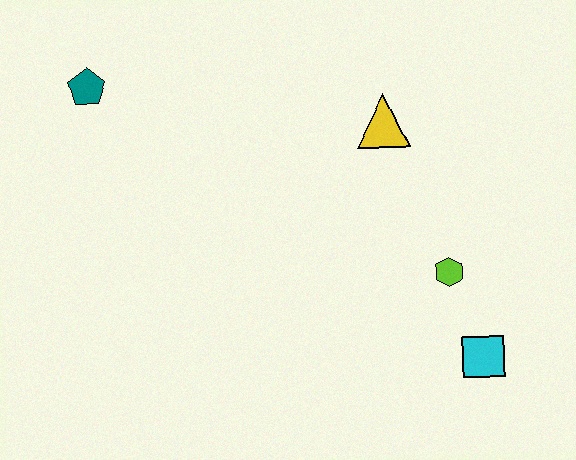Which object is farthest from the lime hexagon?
The teal pentagon is farthest from the lime hexagon.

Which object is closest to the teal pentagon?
The yellow triangle is closest to the teal pentagon.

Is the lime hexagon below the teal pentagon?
Yes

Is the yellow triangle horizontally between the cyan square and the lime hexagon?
No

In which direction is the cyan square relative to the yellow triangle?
The cyan square is below the yellow triangle.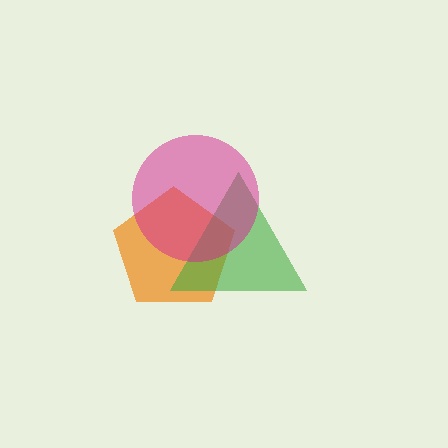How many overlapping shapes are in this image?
There are 3 overlapping shapes in the image.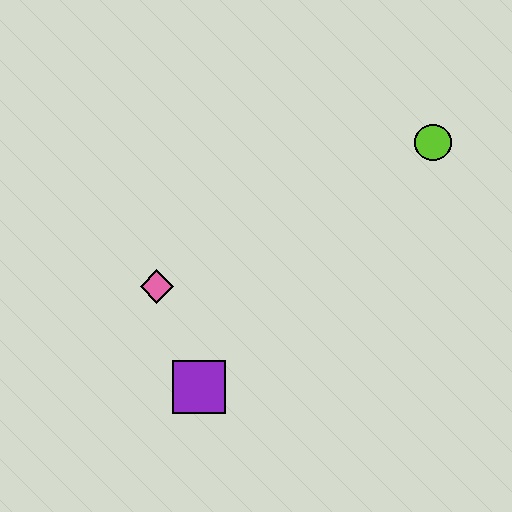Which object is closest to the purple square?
The pink diamond is closest to the purple square.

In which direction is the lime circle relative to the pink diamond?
The lime circle is to the right of the pink diamond.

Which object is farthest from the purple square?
The lime circle is farthest from the purple square.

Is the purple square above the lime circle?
No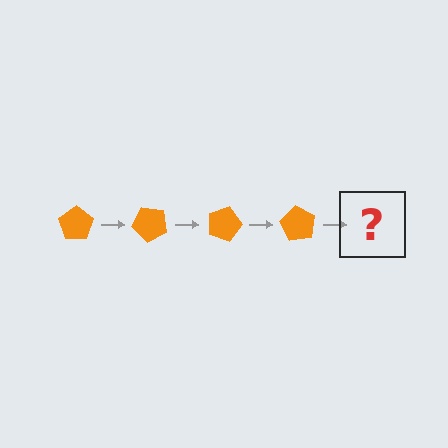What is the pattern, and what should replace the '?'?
The pattern is that the pentagon rotates 45 degrees each step. The '?' should be an orange pentagon rotated 180 degrees.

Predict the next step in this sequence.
The next step is an orange pentagon rotated 180 degrees.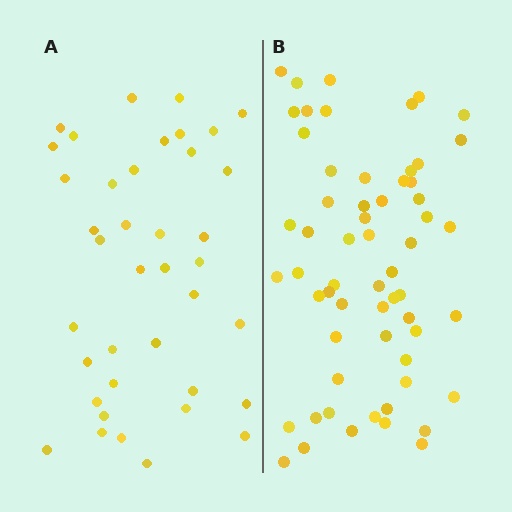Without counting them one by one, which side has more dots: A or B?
Region B (the right region) has more dots.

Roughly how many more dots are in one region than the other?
Region B has approximately 20 more dots than region A.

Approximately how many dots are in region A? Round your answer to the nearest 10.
About 40 dots. (The exact count is 39, which rounds to 40.)